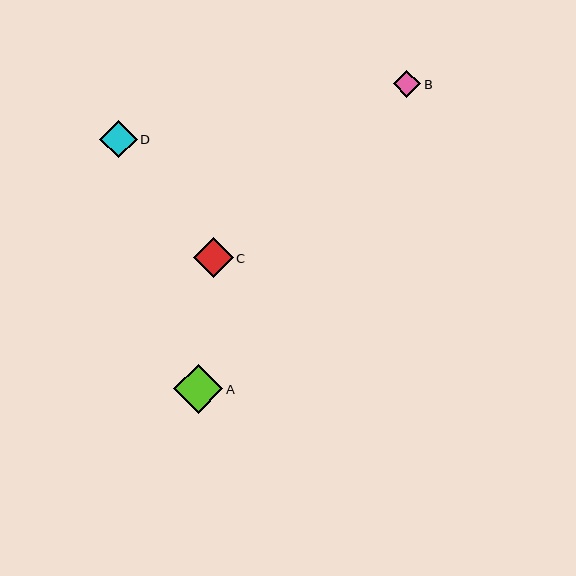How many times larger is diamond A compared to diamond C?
Diamond A is approximately 1.2 times the size of diamond C.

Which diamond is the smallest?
Diamond B is the smallest with a size of approximately 27 pixels.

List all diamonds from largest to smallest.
From largest to smallest: A, C, D, B.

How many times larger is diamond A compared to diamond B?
Diamond A is approximately 1.8 times the size of diamond B.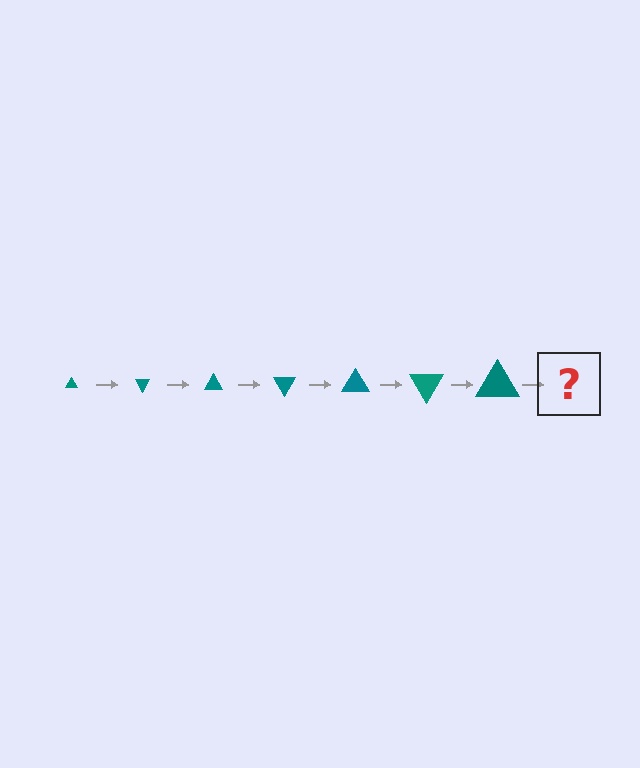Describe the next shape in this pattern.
It should be a triangle, larger than the previous one and rotated 420 degrees from the start.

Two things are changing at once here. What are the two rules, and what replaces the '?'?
The two rules are that the triangle grows larger each step and it rotates 60 degrees each step. The '?' should be a triangle, larger than the previous one and rotated 420 degrees from the start.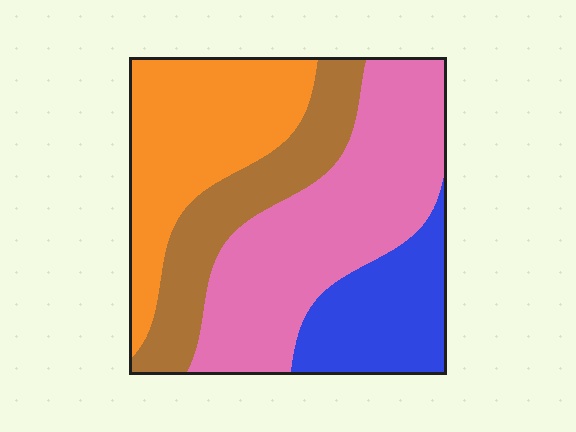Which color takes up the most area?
Pink, at roughly 35%.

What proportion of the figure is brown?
Brown takes up less than a quarter of the figure.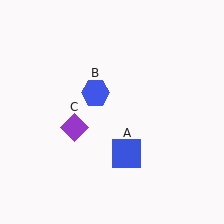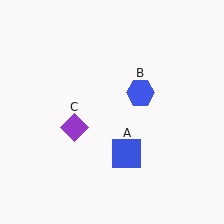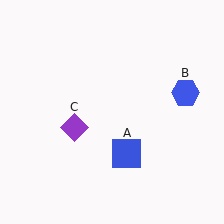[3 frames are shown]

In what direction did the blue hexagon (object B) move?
The blue hexagon (object B) moved right.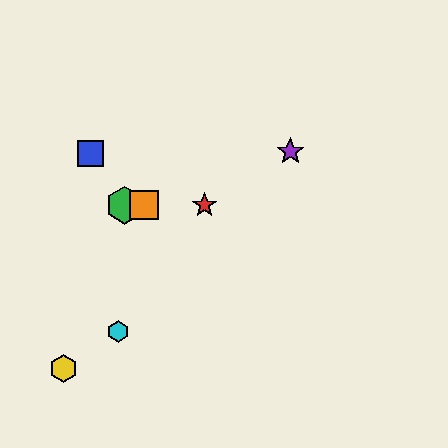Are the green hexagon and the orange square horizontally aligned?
Yes, both are at y≈205.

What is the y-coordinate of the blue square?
The blue square is at y≈153.